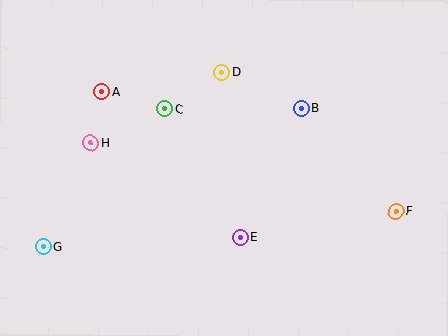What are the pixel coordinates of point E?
Point E is at (240, 237).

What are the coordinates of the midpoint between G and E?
The midpoint between G and E is at (142, 242).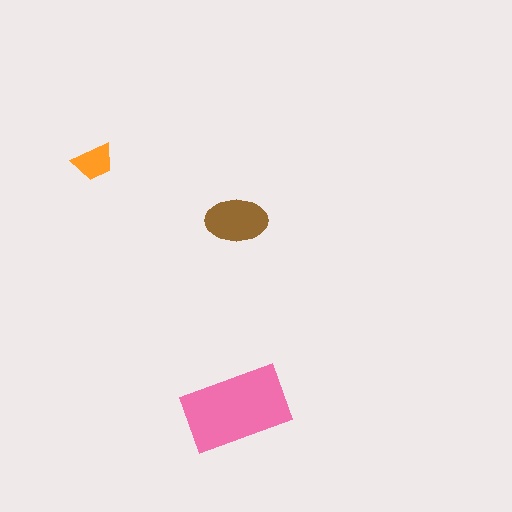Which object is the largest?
The pink rectangle.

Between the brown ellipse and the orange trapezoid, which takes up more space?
The brown ellipse.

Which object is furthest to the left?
The orange trapezoid is leftmost.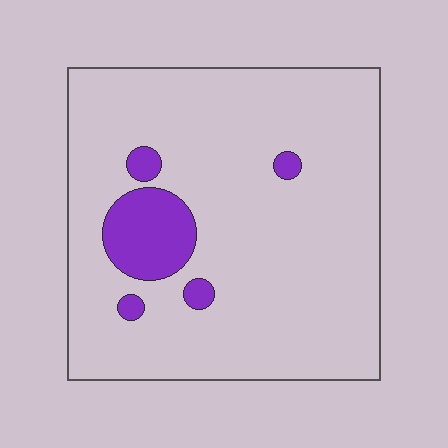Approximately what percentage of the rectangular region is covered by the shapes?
Approximately 10%.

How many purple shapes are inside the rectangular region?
5.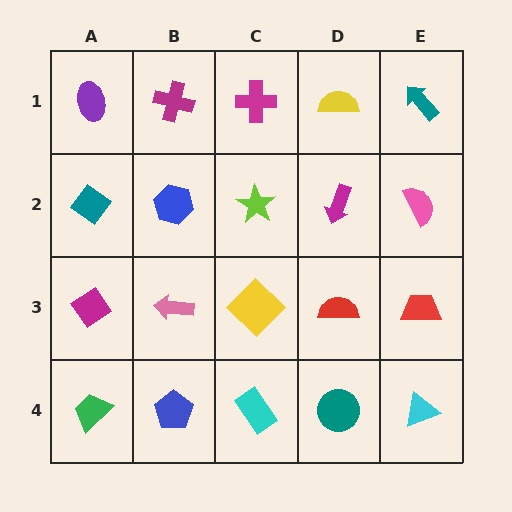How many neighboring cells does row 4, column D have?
3.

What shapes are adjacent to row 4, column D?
A red semicircle (row 3, column D), a cyan rectangle (row 4, column C), a cyan triangle (row 4, column E).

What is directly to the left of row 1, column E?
A yellow semicircle.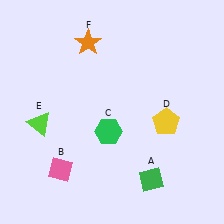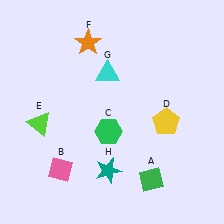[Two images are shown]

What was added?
A cyan triangle (G), a teal star (H) were added in Image 2.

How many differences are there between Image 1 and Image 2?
There are 2 differences between the two images.